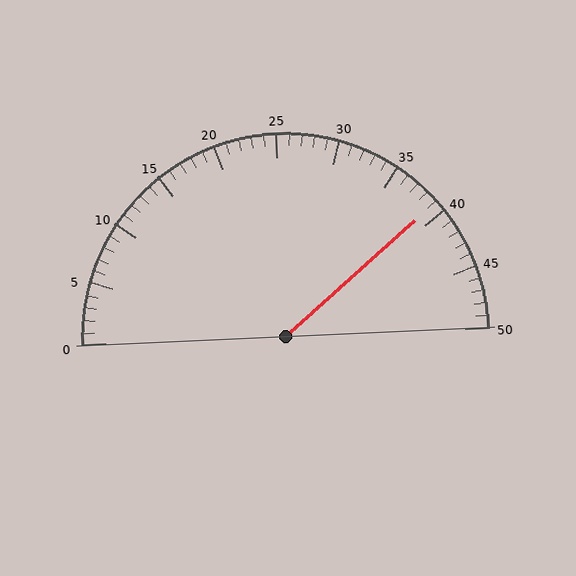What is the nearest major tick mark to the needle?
The nearest major tick mark is 40.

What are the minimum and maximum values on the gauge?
The gauge ranges from 0 to 50.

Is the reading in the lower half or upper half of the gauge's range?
The reading is in the upper half of the range (0 to 50).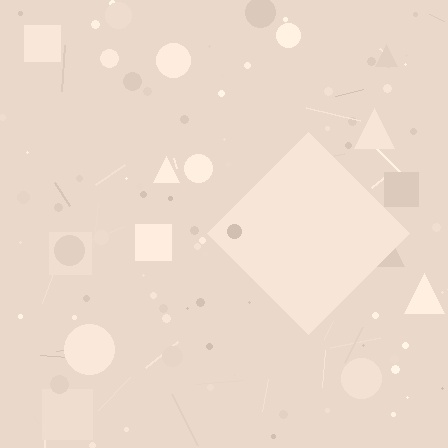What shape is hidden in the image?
A diamond is hidden in the image.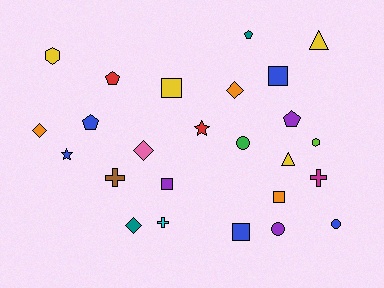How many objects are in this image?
There are 25 objects.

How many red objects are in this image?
There are 2 red objects.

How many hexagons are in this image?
There are 2 hexagons.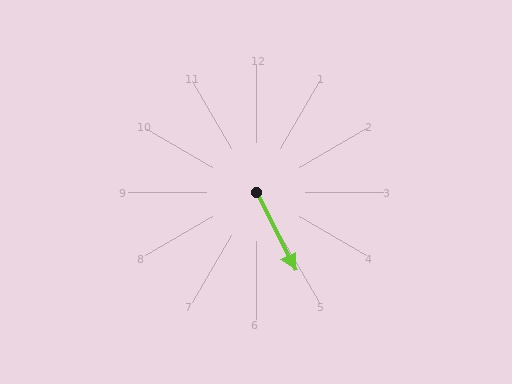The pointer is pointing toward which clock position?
Roughly 5 o'clock.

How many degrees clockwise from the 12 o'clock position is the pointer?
Approximately 153 degrees.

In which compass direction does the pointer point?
Southeast.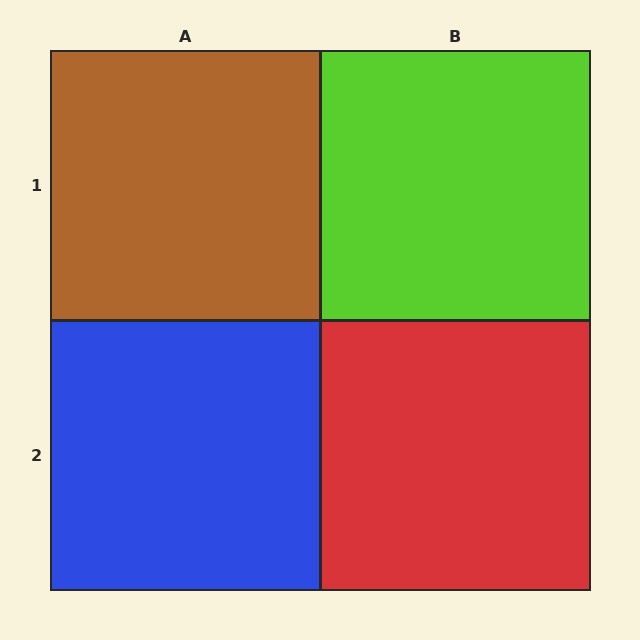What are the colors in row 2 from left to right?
Blue, red.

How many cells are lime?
1 cell is lime.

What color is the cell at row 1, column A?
Brown.